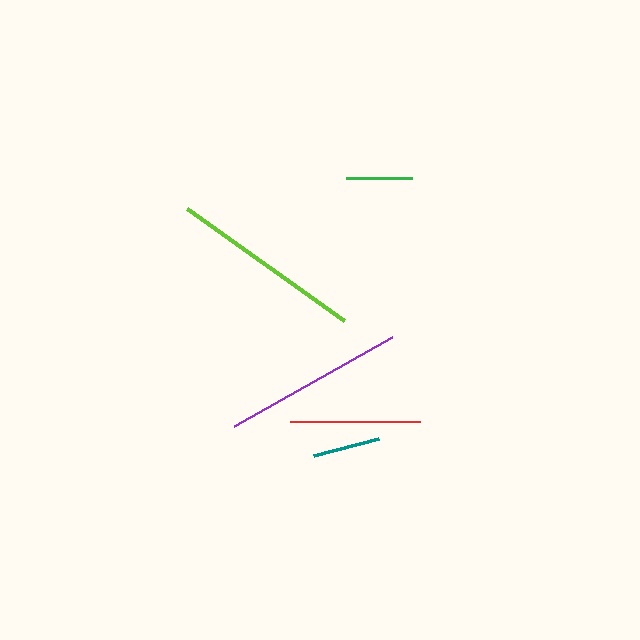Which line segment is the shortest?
The green line is the shortest at approximately 66 pixels.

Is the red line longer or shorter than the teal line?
The red line is longer than the teal line.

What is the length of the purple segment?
The purple segment is approximately 182 pixels long.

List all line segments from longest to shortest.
From longest to shortest: lime, purple, red, teal, green.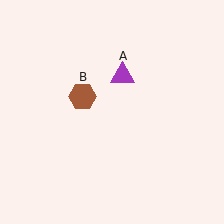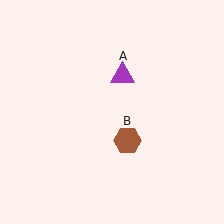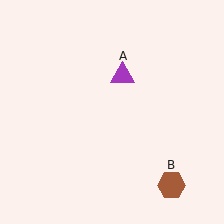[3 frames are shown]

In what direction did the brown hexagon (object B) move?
The brown hexagon (object B) moved down and to the right.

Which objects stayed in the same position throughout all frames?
Purple triangle (object A) remained stationary.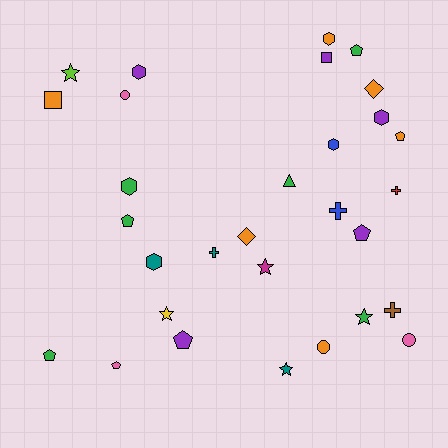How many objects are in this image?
There are 30 objects.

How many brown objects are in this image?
There is 1 brown object.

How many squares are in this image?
There are 2 squares.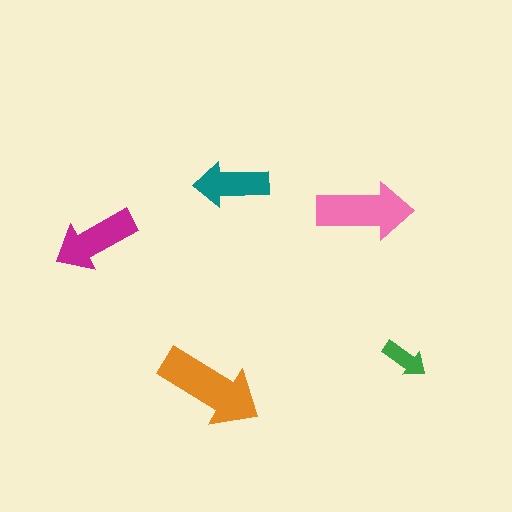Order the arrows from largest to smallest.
the orange one, the pink one, the magenta one, the teal one, the green one.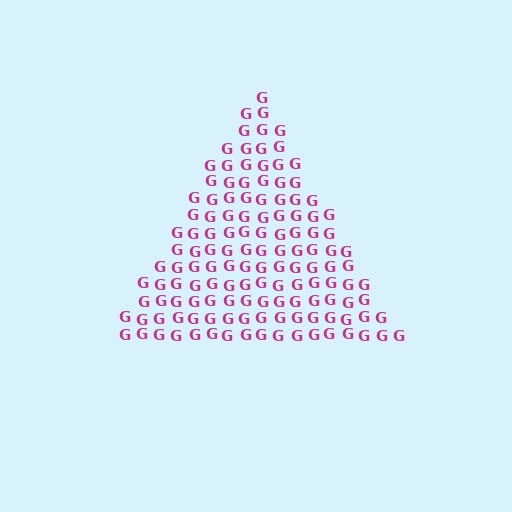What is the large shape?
The large shape is a triangle.